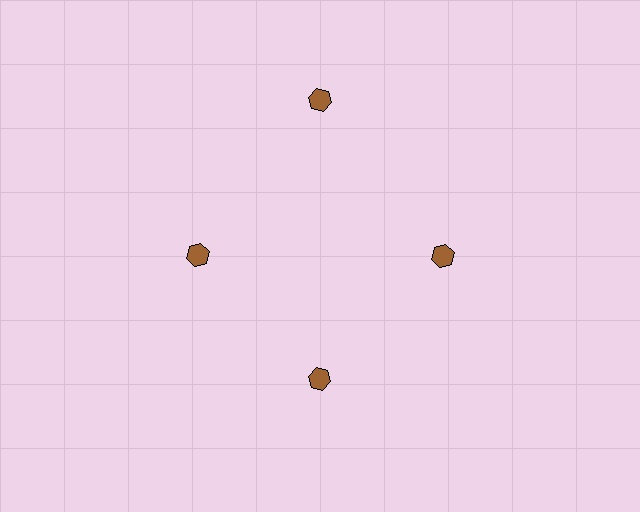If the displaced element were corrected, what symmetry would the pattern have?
It would have 4-fold rotational symmetry — the pattern would map onto itself every 90 degrees.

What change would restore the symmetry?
The symmetry would be restored by moving it inward, back onto the ring so that all 4 hexagons sit at equal angles and equal distance from the center.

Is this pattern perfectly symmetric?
No. The 4 brown hexagons are arranged in a ring, but one element near the 12 o'clock position is pushed outward from the center, breaking the 4-fold rotational symmetry.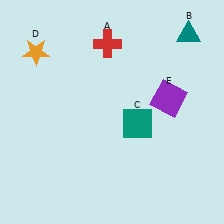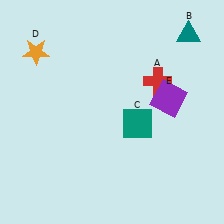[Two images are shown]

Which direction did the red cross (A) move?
The red cross (A) moved right.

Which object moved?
The red cross (A) moved right.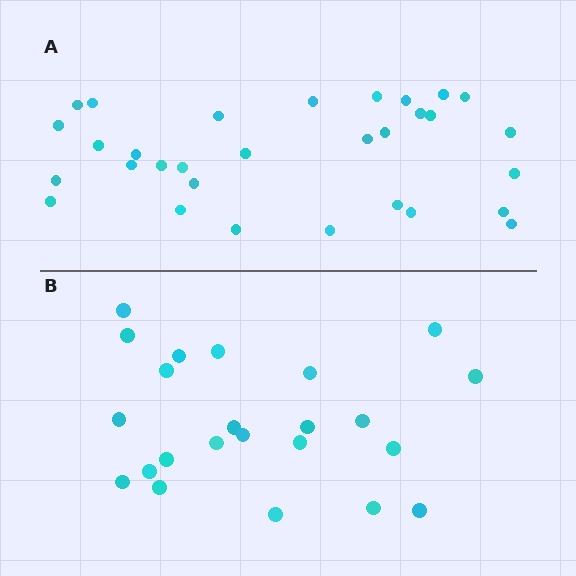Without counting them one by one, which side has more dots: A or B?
Region A (the top region) has more dots.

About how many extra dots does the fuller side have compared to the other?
Region A has roughly 8 or so more dots than region B.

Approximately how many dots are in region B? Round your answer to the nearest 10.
About 20 dots. (The exact count is 23, which rounds to 20.)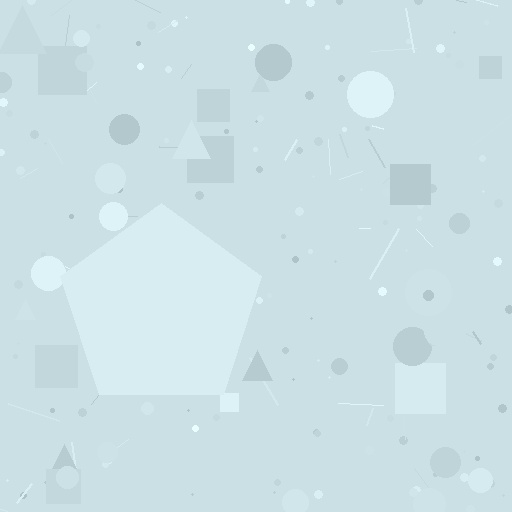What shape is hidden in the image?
A pentagon is hidden in the image.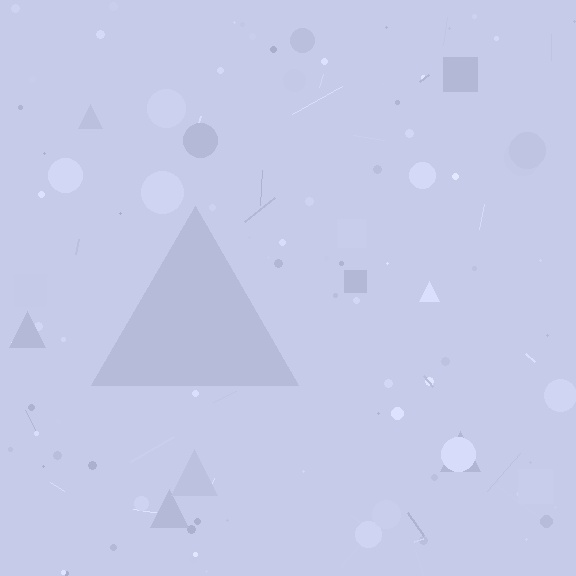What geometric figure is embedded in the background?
A triangle is embedded in the background.